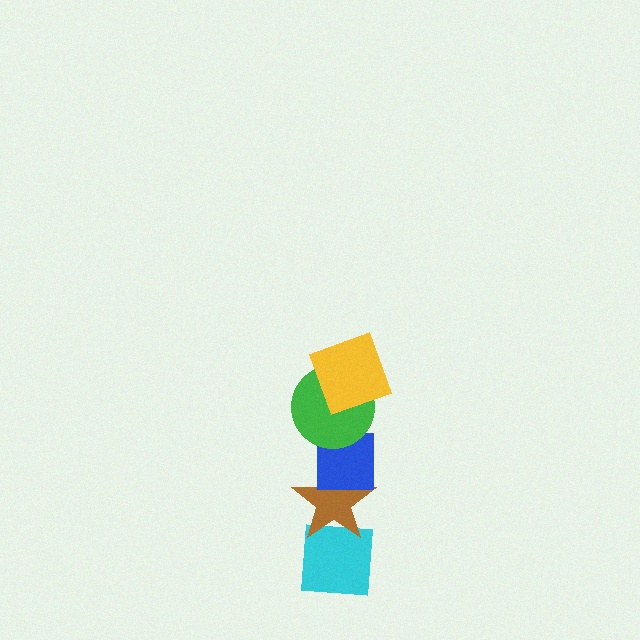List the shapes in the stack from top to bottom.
From top to bottom: the yellow square, the green circle, the blue square, the brown star, the cyan square.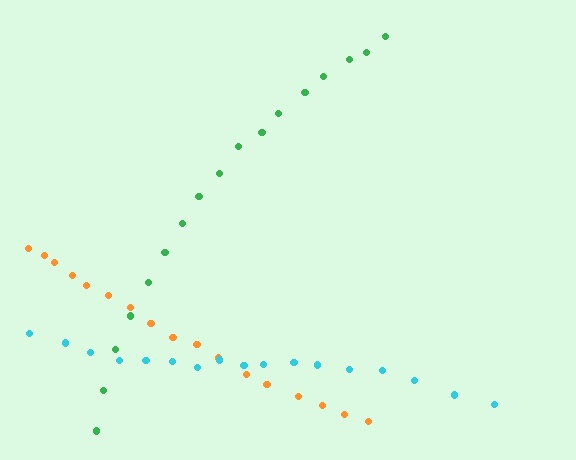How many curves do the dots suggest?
There are 3 distinct paths.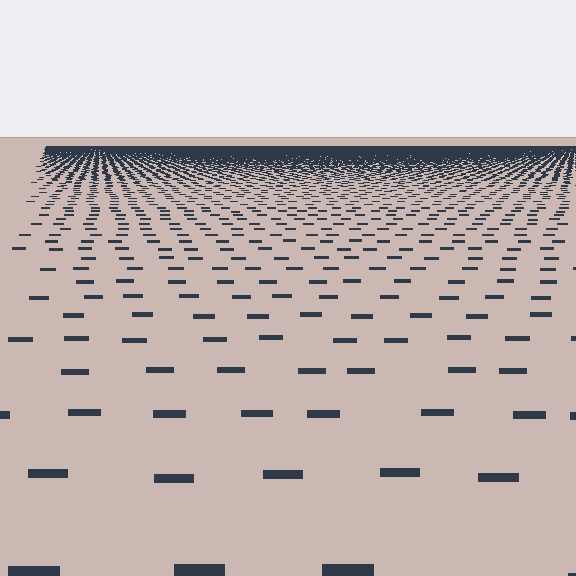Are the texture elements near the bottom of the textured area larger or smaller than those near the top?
Larger. Near the bottom, elements are closer to the viewer and appear at a bigger on-screen size.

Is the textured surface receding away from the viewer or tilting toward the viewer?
The surface is receding away from the viewer. Texture elements get smaller and denser toward the top.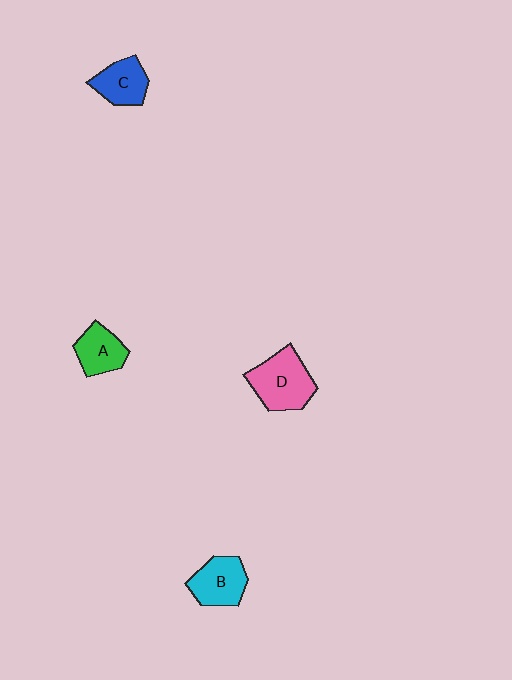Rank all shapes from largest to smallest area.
From largest to smallest: D (pink), B (cyan), C (blue), A (green).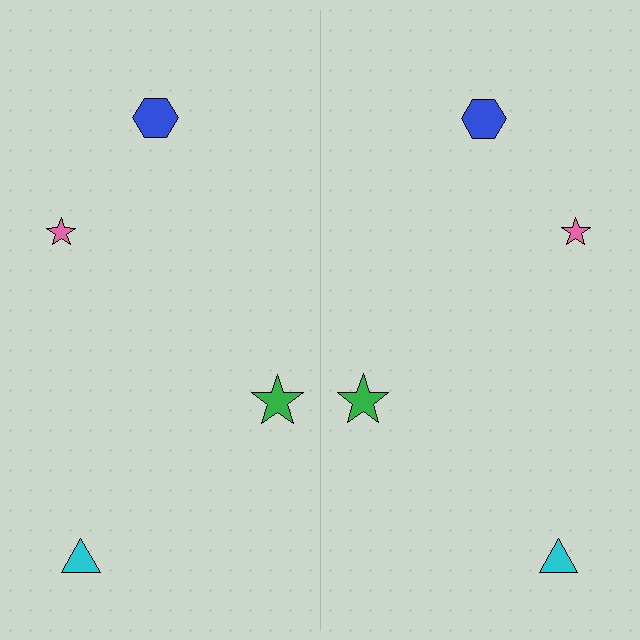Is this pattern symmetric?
Yes, this pattern has bilateral (reflection) symmetry.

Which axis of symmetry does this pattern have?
The pattern has a vertical axis of symmetry running through the center of the image.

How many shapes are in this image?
There are 8 shapes in this image.